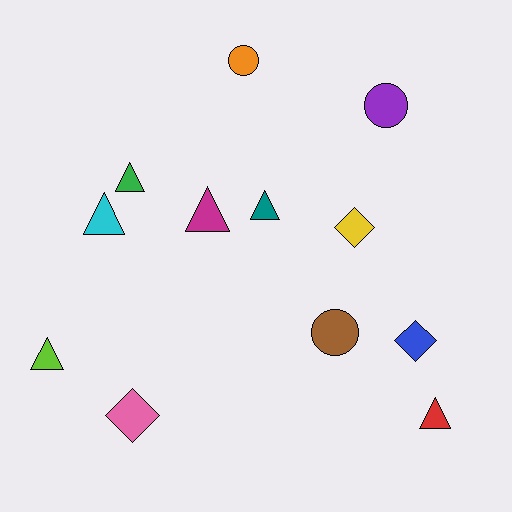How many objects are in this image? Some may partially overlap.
There are 12 objects.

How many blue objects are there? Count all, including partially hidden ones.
There is 1 blue object.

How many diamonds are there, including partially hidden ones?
There are 3 diamonds.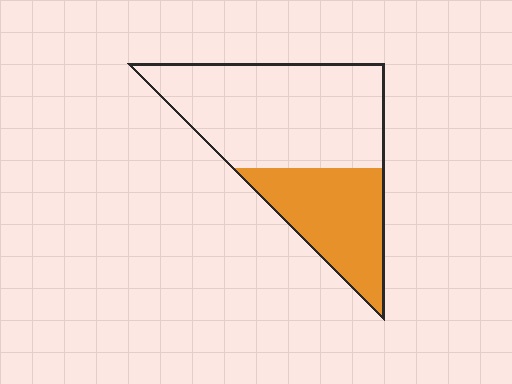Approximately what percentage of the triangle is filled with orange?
Approximately 35%.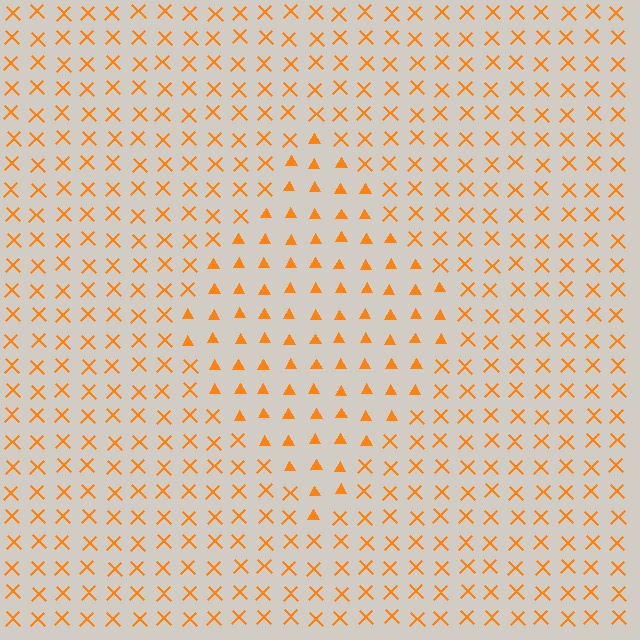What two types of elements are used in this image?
The image uses triangles inside the diamond region and X marks outside it.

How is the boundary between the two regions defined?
The boundary is defined by a change in element shape: triangles inside vs. X marks outside. All elements share the same color and spacing.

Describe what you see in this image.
The image is filled with small orange elements arranged in a uniform grid. A diamond-shaped region contains triangles, while the surrounding area contains X marks. The boundary is defined purely by the change in element shape.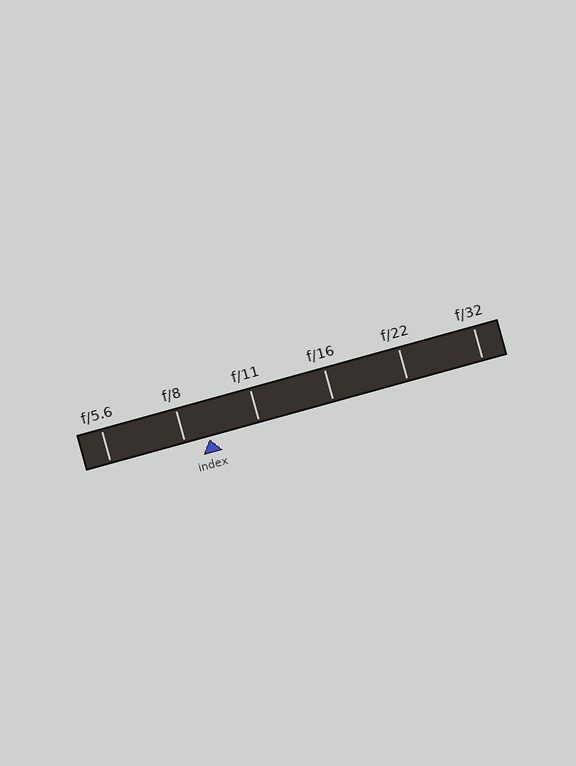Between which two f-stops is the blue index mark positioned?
The index mark is between f/8 and f/11.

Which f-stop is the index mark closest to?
The index mark is closest to f/8.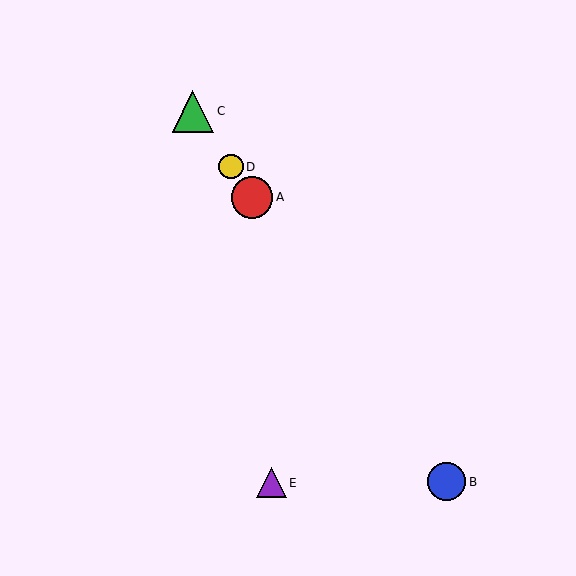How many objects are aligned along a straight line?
4 objects (A, B, C, D) are aligned along a straight line.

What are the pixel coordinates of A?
Object A is at (252, 197).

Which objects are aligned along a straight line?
Objects A, B, C, D are aligned along a straight line.